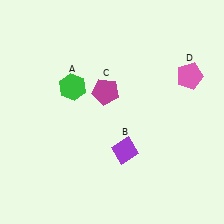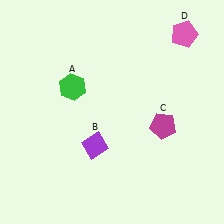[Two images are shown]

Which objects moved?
The objects that moved are: the purple diamond (B), the magenta pentagon (C), the pink pentagon (D).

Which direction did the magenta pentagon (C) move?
The magenta pentagon (C) moved right.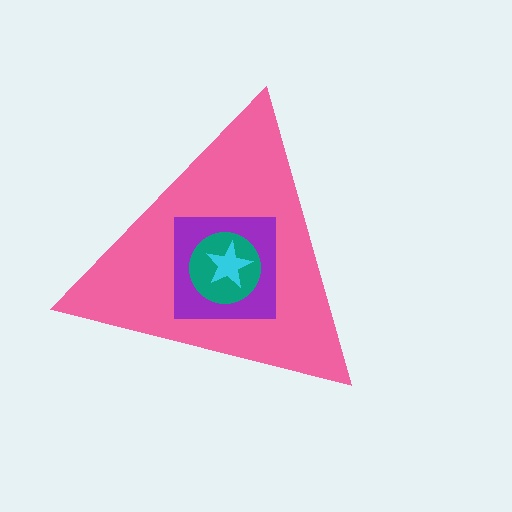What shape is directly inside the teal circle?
The cyan star.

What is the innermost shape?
The cyan star.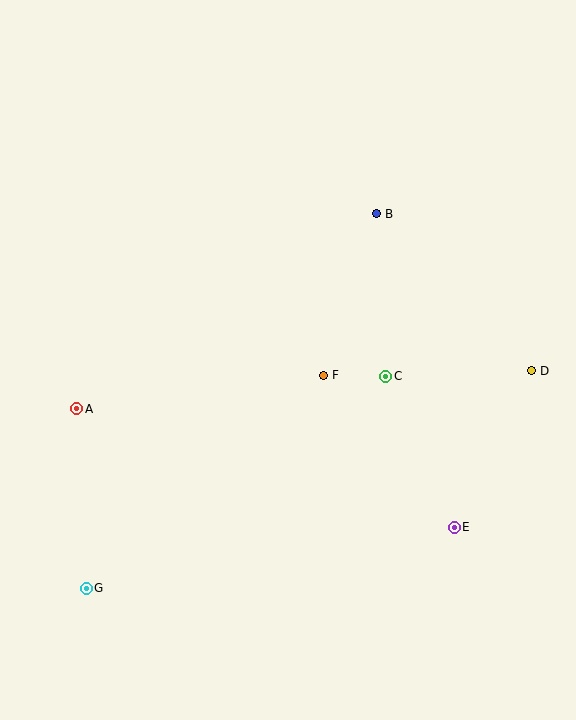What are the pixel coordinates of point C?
Point C is at (386, 376).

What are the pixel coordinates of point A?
Point A is at (77, 409).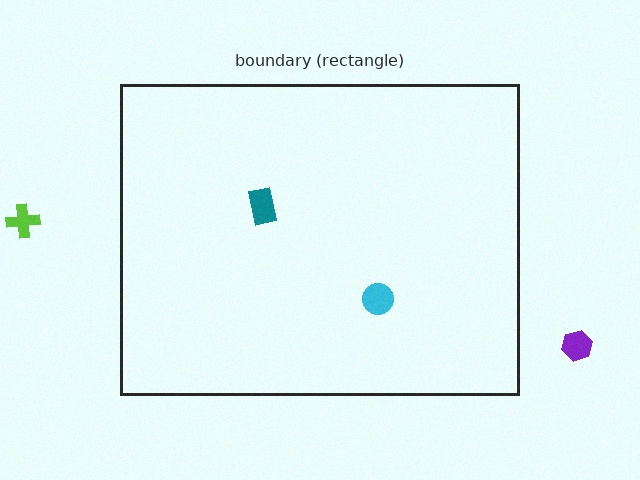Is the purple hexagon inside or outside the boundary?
Outside.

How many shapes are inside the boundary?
2 inside, 2 outside.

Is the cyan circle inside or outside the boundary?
Inside.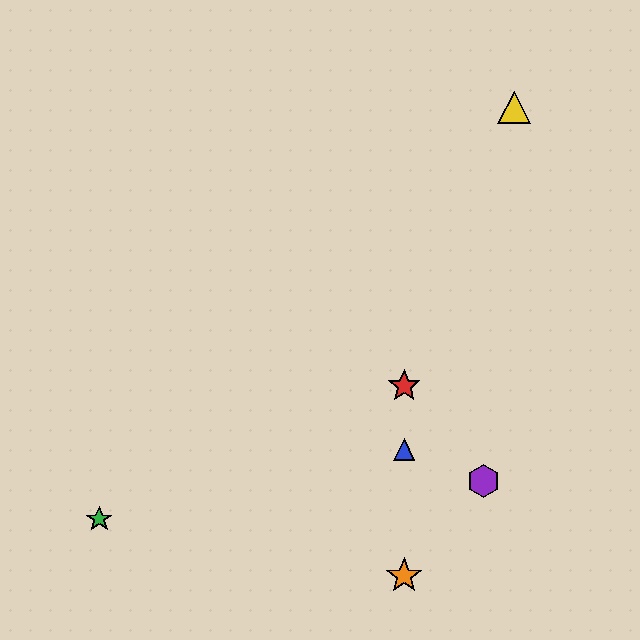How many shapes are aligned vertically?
3 shapes (the red star, the blue triangle, the orange star) are aligned vertically.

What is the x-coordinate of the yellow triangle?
The yellow triangle is at x≈514.